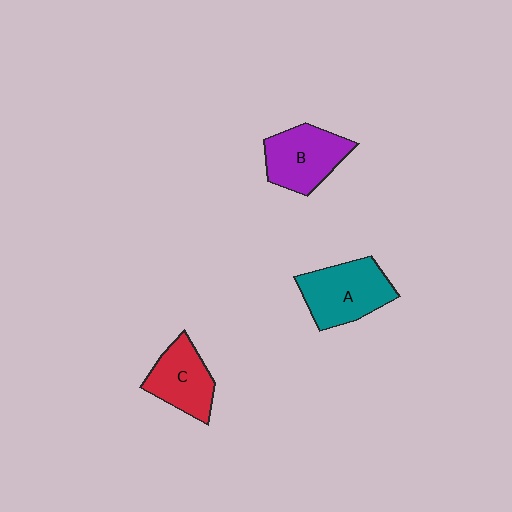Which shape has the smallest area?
Shape C (red).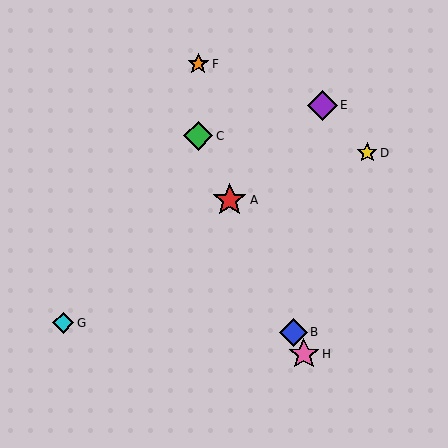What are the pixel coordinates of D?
Object D is at (367, 153).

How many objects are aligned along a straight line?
4 objects (A, B, C, H) are aligned along a straight line.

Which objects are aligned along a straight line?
Objects A, B, C, H are aligned along a straight line.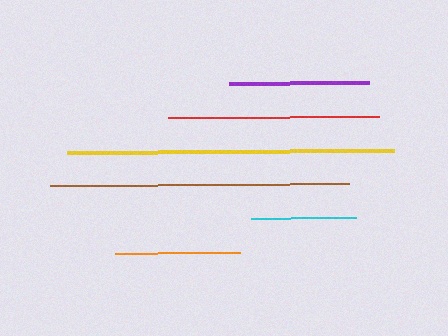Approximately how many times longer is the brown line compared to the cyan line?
The brown line is approximately 2.9 times the length of the cyan line.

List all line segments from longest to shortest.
From longest to shortest: yellow, brown, red, purple, orange, cyan.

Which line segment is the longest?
The yellow line is the longest at approximately 327 pixels.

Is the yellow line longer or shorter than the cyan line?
The yellow line is longer than the cyan line.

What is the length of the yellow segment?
The yellow segment is approximately 327 pixels long.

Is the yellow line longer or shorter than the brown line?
The yellow line is longer than the brown line.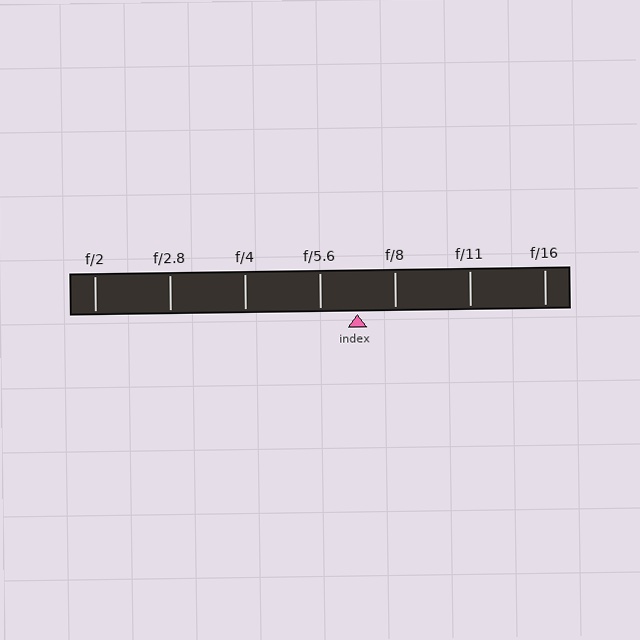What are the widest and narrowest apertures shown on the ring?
The widest aperture shown is f/2 and the narrowest is f/16.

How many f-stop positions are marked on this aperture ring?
There are 7 f-stop positions marked.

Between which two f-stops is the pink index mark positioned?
The index mark is between f/5.6 and f/8.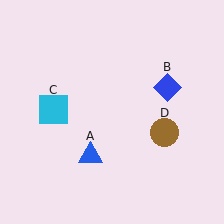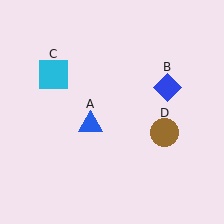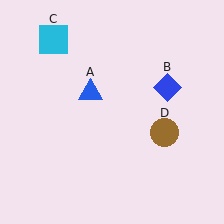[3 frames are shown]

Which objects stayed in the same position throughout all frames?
Blue diamond (object B) and brown circle (object D) remained stationary.